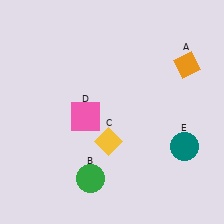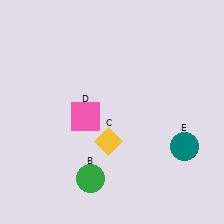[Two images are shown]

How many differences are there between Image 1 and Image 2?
There is 1 difference between the two images.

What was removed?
The orange diamond (A) was removed in Image 2.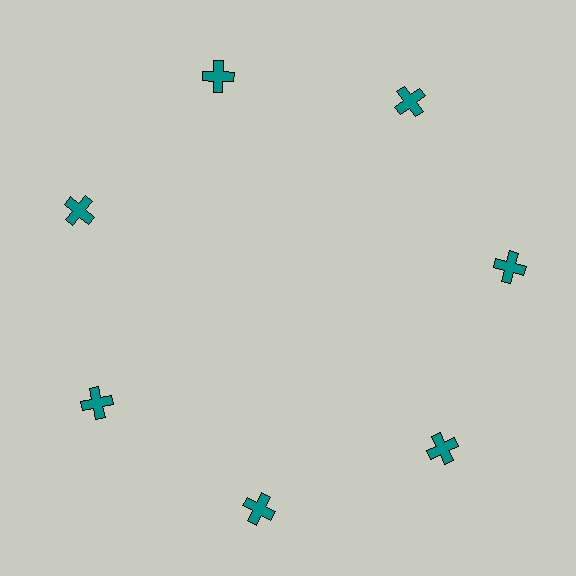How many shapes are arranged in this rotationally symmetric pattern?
There are 7 shapes, arranged in 7 groups of 1.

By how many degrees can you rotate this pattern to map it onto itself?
The pattern maps onto itself every 51 degrees of rotation.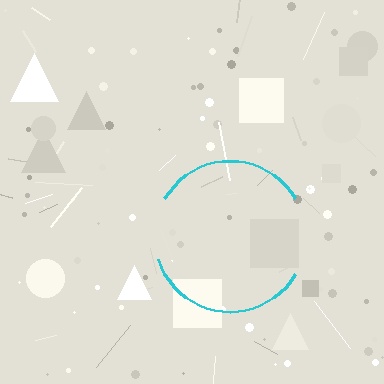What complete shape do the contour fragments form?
The contour fragments form a circle.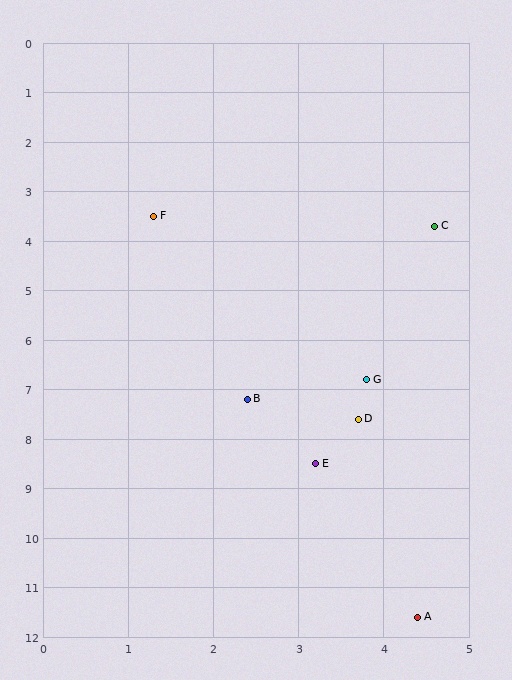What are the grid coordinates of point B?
Point B is at approximately (2.4, 7.2).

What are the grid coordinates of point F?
Point F is at approximately (1.3, 3.5).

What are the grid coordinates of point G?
Point G is at approximately (3.8, 6.8).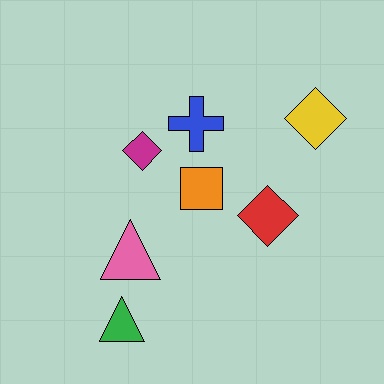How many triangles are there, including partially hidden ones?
There are 2 triangles.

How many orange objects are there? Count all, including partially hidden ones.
There is 1 orange object.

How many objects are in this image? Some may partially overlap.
There are 7 objects.